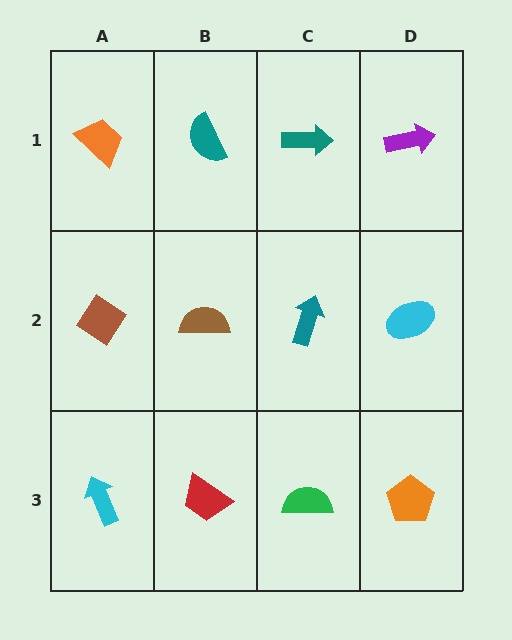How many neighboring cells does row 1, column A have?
2.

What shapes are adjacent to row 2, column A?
An orange trapezoid (row 1, column A), a cyan arrow (row 3, column A), a brown semicircle (row 2, column B).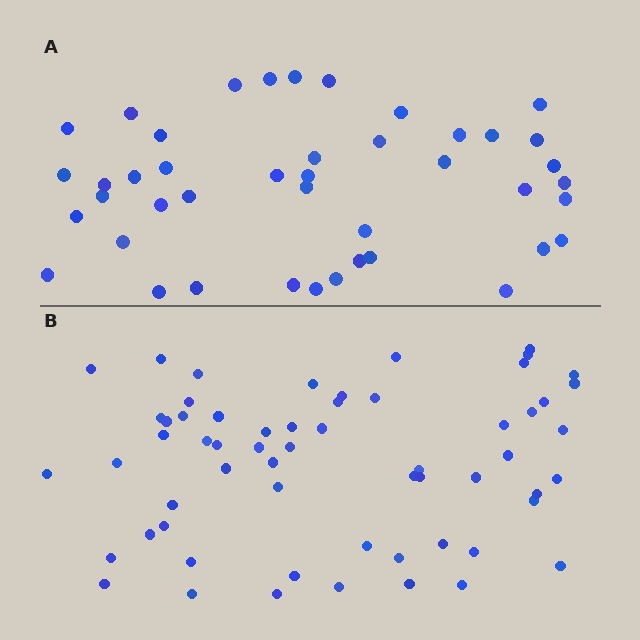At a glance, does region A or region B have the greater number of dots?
Region B (the bottom region) has more dots.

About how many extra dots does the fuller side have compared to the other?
Region B has approximately 15 more dots than region A.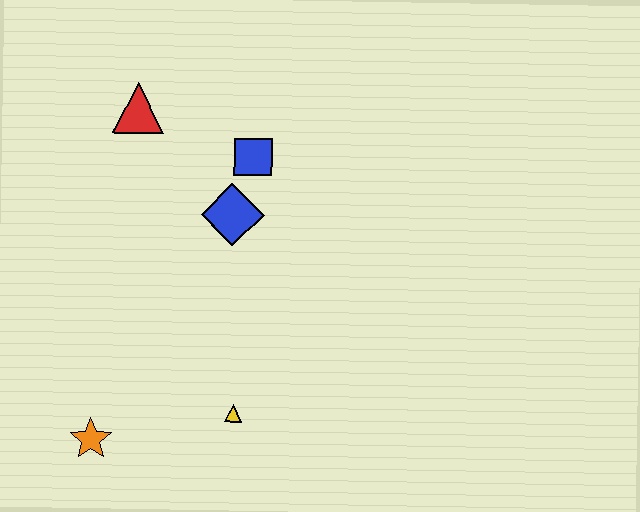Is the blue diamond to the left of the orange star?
No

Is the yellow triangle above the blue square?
No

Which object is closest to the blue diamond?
The blue square is closest to the blue diamond.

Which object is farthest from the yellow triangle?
The red triangle is farthest from the yellow triangle.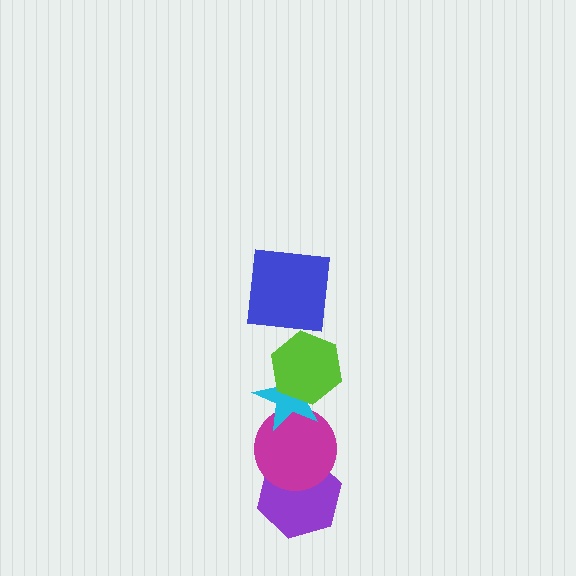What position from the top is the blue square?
The blue square is 1st from the top.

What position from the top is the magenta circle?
The magenta circle is 4th from the top.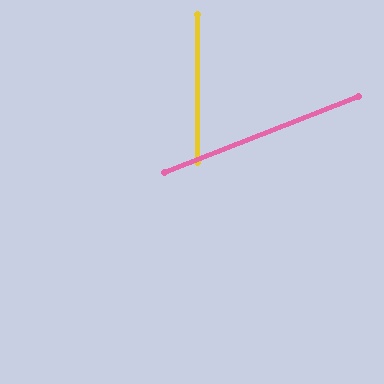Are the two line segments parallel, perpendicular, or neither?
Neither parallel nor perpendicular — they differ by about 69°.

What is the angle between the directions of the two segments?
Approximately 69 degrees.